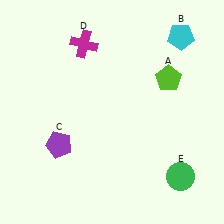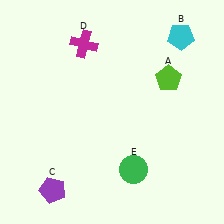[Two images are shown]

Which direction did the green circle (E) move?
The green circle (E) moved left.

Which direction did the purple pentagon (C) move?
The purple pentagon (C) moved down.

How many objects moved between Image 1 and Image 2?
2 objects moved between the two images.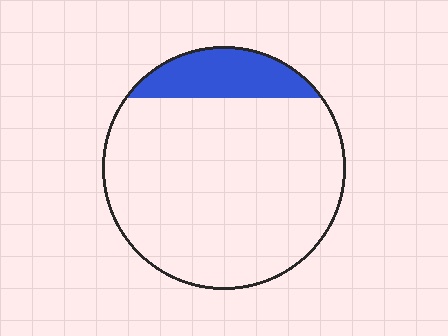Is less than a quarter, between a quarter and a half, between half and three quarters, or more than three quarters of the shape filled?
Less than a quarter.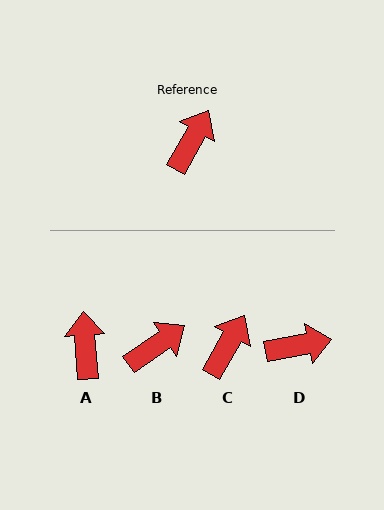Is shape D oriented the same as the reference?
No, it is off by about 50 degrees.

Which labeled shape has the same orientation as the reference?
C.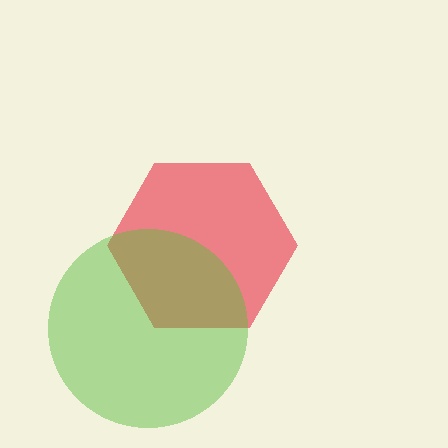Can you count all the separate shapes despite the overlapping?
Yes, there are 2 separate shapes.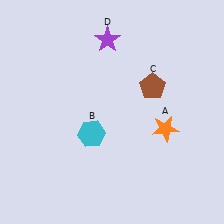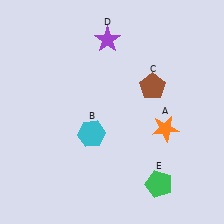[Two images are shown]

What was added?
A green pentagon (E) was added in Image 2.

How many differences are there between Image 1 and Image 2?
There is 1 difference between the two images.